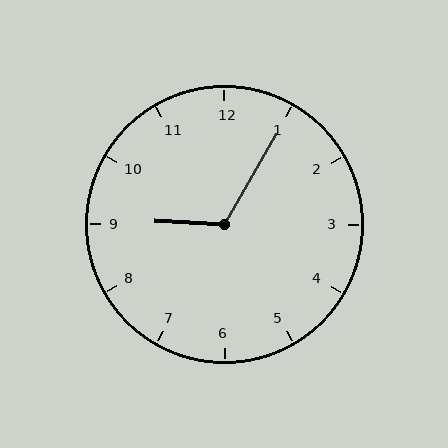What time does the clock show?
9:05.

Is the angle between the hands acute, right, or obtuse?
It is obtuse.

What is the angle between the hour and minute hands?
Approximately 118 degrees.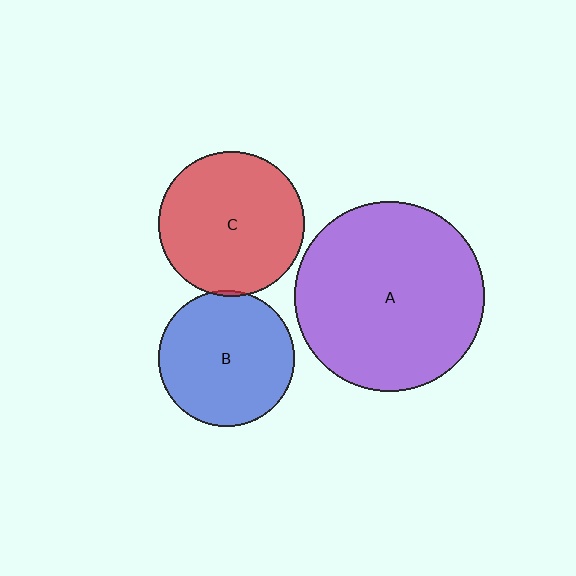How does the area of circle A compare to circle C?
Approximately 1.7 times.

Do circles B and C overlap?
Yes.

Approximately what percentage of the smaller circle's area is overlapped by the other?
Approximately 5%.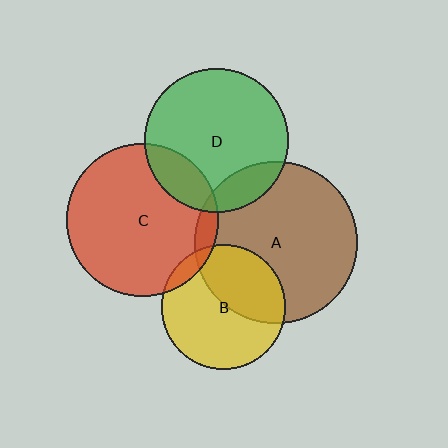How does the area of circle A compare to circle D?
Approximately 1.3 times.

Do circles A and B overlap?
Yes.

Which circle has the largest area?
Circle A (brown).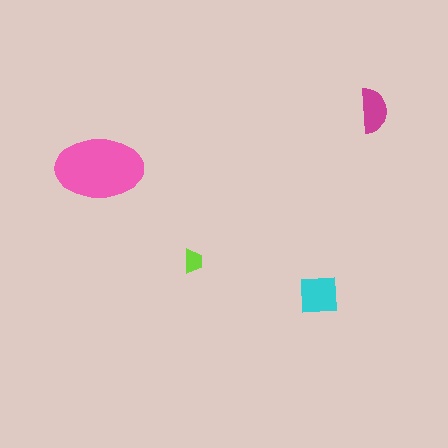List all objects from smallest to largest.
The lime trapezoid, the magenta semicircle, the cyan square, the pink ellipse.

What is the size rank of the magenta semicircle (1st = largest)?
3rd.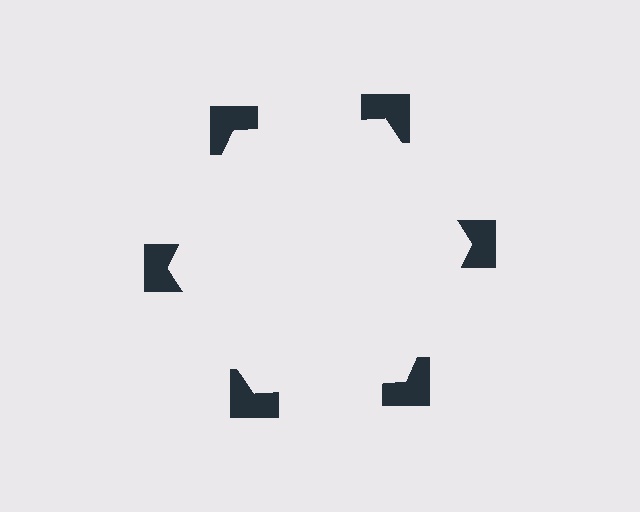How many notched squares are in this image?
There are 6 — one at each vertex of the illusory hexagon.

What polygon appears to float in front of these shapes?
An illusory hexagon — its edges are inferred from the aligned wedge cuts in the notched squares, not physically drawn.